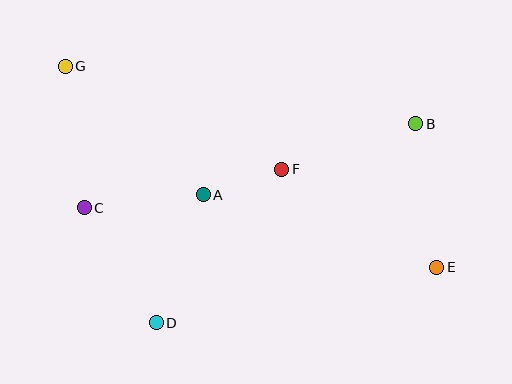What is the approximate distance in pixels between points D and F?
The distance between D and F is approximately 198 pixels.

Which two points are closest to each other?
Points A and F are closest to each other.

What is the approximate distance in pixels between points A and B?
The distance between A and B is approximately 224 pixels.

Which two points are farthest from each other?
Points E and G are farthest from each other.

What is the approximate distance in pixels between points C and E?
The distance between C and E is approximately 357 pixels.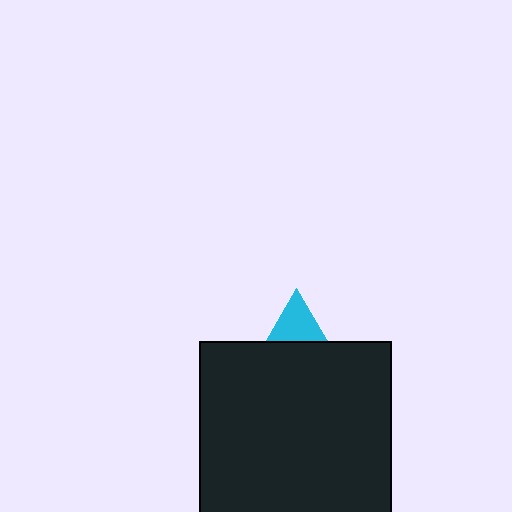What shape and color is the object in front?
The object in front is a black rectangle.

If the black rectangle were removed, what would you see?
You would see the complete cyan triangle.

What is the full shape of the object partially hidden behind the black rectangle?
The partially hidden object is a cyan triangle.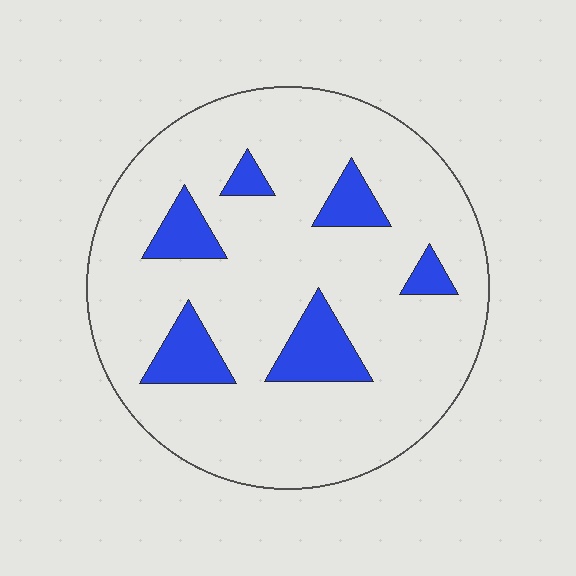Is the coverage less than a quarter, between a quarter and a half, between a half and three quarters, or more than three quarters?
Less than a quarter.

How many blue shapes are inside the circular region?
6.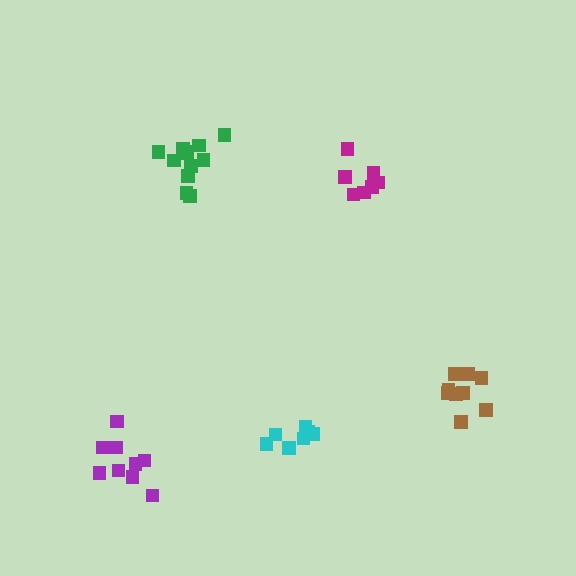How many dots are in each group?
Group 1: 7 dots, Group 2: 9 dots, Group 3: 9 dots, Group 4: 12 dots, Group 5: 7 dots (44 total).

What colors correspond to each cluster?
The clusters are colored: magenta, brown, purple, green, cyan.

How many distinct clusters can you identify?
There are 5 distinct clusters.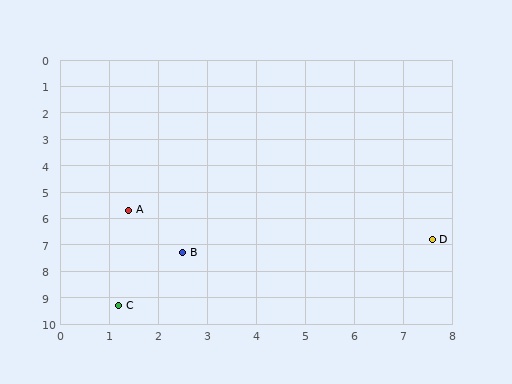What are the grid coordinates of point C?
Point C is at approximately (1.2, 9.3).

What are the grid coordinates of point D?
Point D is at approximately (7.6, 6.8).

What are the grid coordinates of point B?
Point B is at approximately (2.5, 7.3).